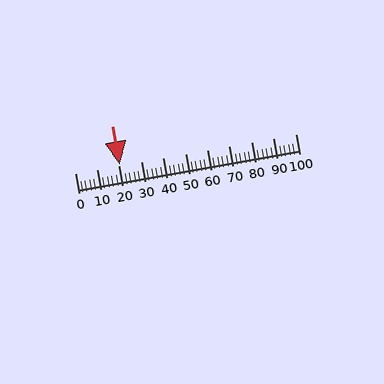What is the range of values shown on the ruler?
The ruler shows values from 0 to 100.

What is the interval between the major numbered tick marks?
The major tick marks are spaced 10 units apart.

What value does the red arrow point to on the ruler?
The red arrow points to approximately 20.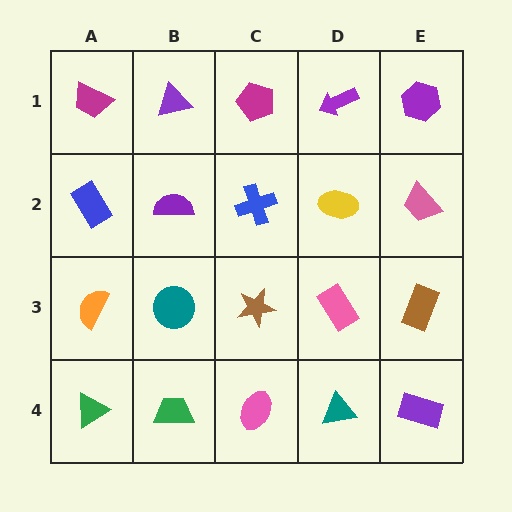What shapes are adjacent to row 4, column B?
A teal circle (row 3, column B), a green triangle (row 4, column A), a pink ellipse (row 4, column C).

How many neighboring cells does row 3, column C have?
4.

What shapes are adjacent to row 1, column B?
A purple semicircle (row 2, column B), a magenta trapezoid (row 1, column A), a magenta pentagon (row 1, column C).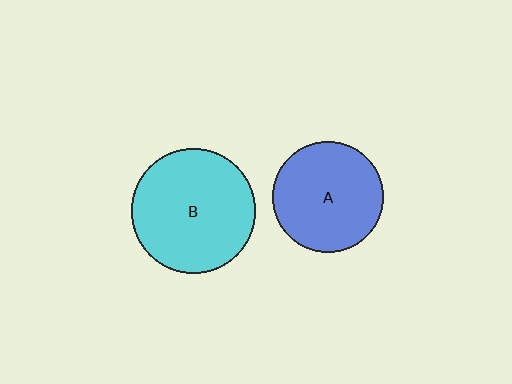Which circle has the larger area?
Circle B (cyan).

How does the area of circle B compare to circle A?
Approximately 1.3 times.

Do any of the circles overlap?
No, none of the circles overlap.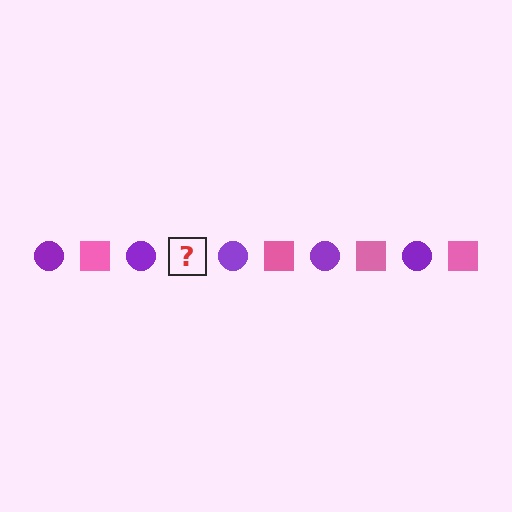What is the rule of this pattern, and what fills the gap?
The rule is that the pattern alternates between purple circle and pink square. The gap should be filled with a pink square.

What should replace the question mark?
The question mark should be replaced with a pink square.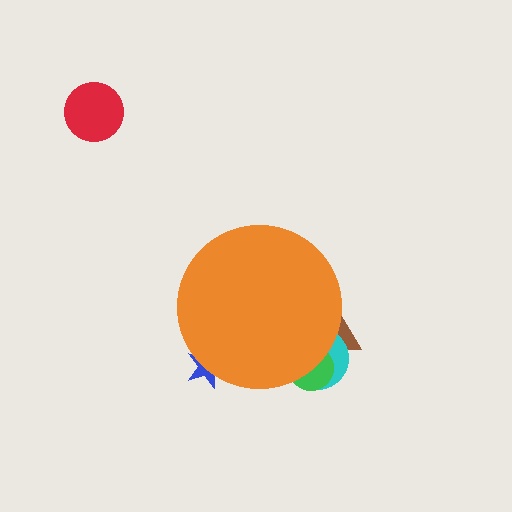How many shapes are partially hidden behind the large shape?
4 shapes are partially hidden.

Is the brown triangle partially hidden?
Yes, the brown triangle is partially hidden behind the orange circle.